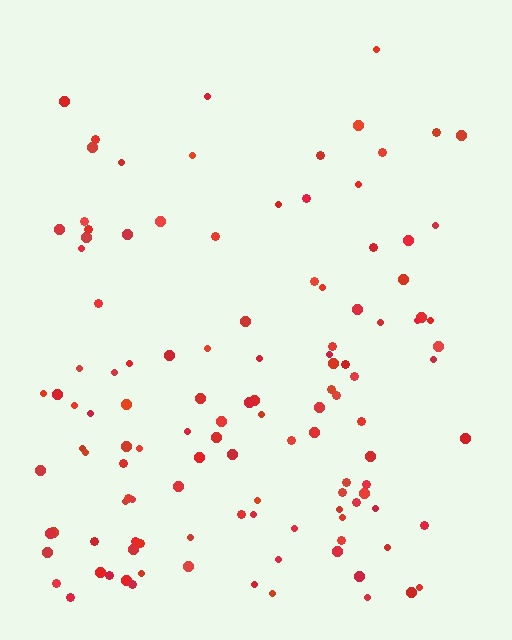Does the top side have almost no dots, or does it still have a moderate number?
Still a moderate number, just noticeably fewer than the bottom.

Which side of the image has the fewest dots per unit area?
The top.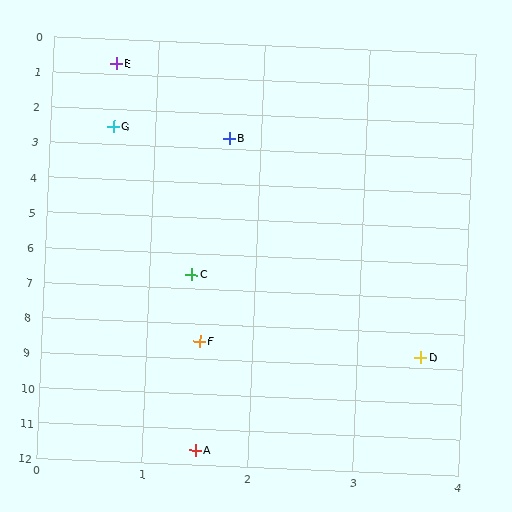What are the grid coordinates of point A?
Point A is at approximately (1.5, 11.6).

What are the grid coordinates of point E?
Point E is at approximately (0.6, 0.7).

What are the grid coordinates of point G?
Point G is at approximately (0.6, 2.5).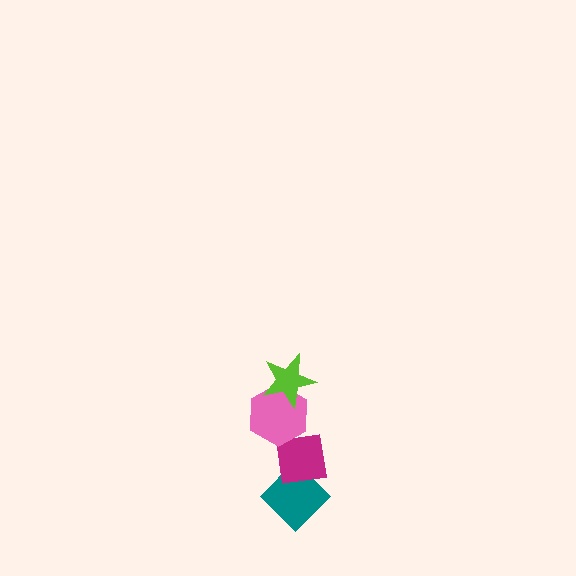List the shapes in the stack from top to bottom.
From top to bottom: the lime star, the pink hexagon, the magenta square, the teal diamond.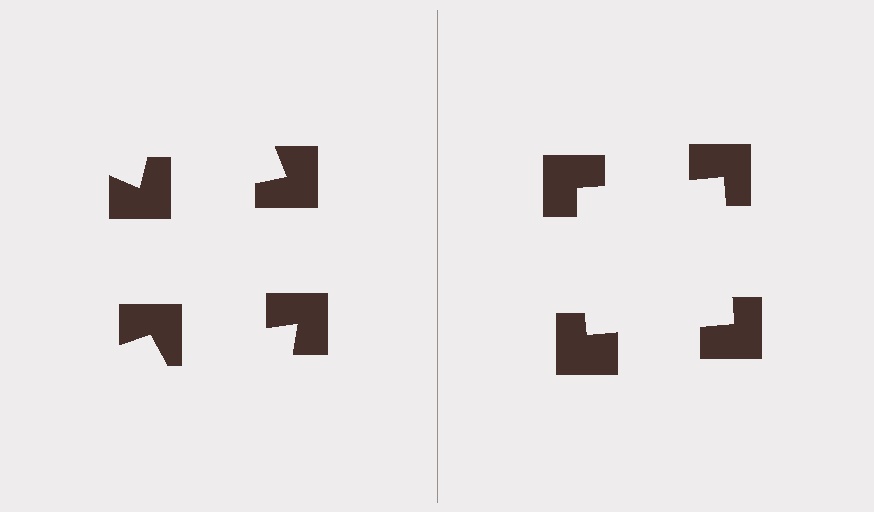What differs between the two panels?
The notched squares are positioned identically on both sides; only the wedge orientations differ. On the right they align to a square; on the left they are misaligned.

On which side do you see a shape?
An illusory square appears on the right side. On the left side the wedge cuts are rotated, so no coherent shape forms.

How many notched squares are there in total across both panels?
8 — 4 on each side.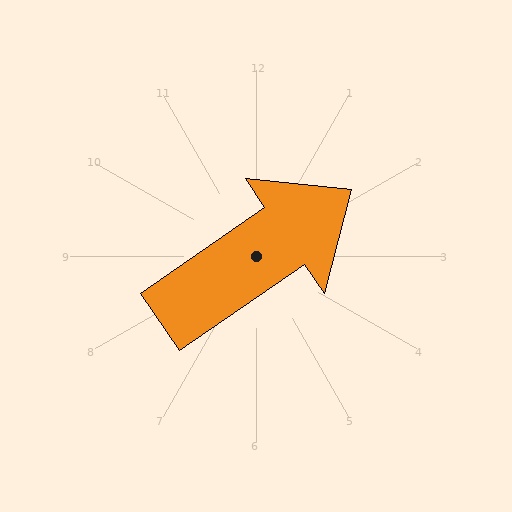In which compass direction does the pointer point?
Northeast.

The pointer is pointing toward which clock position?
Roughly 2 o'clock.